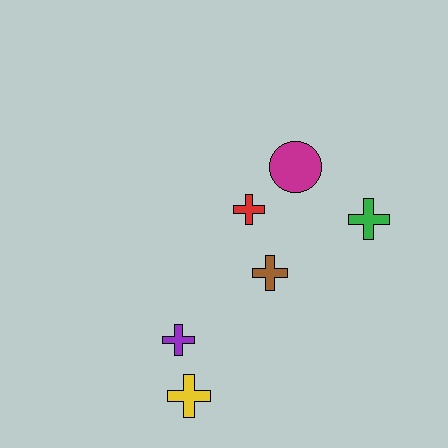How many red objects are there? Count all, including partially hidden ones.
There is 1 red object.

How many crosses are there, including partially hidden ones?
There are 5 crosses.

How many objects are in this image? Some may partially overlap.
There are 6 objects.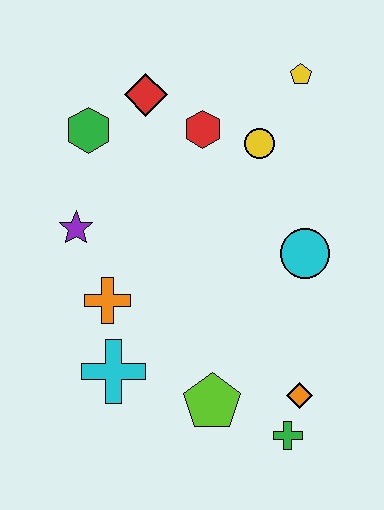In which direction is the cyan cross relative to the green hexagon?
The cyan cross is below the green hexagon.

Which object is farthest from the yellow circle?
The green cross is farthest from the yellow circle.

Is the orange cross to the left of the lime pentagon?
Yes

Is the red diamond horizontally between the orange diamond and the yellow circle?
No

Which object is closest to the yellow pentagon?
The yellow circle is closest to the yellow pentagon.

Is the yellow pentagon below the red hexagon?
No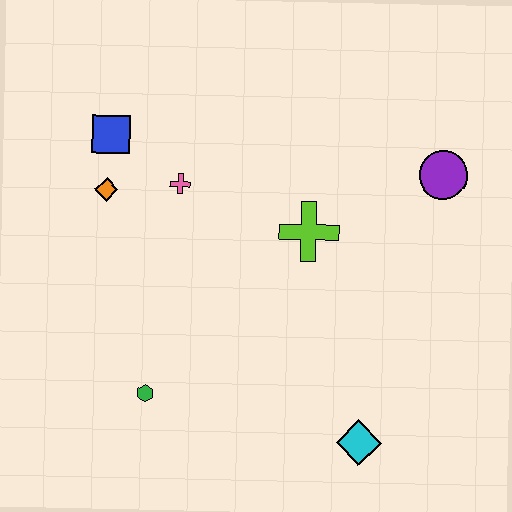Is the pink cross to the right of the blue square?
Yes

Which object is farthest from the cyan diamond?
The blue square is farthest from the cyan diamond.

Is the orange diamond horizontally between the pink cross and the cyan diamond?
No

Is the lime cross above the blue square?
No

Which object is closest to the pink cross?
The orange diamond is closest to the pink cross.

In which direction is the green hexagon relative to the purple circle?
The green hexagon is to the left of the purple circle.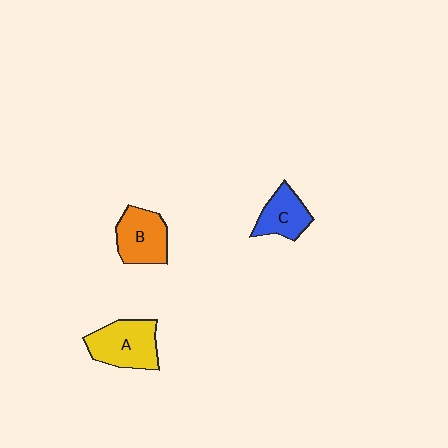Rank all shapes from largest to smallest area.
From largest to smallest: A (yellow), B (orange), C (blue).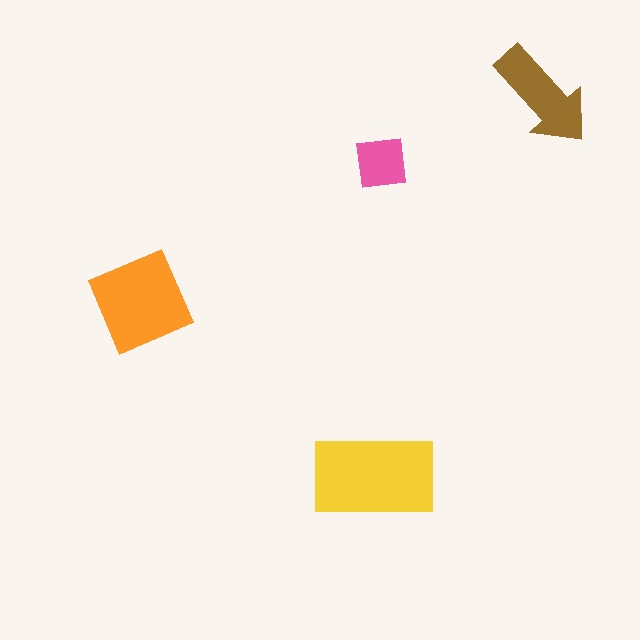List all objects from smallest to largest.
The pink square, the brown arrow, the orange diamond, the yellow rectangle.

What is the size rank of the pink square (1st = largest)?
4th.